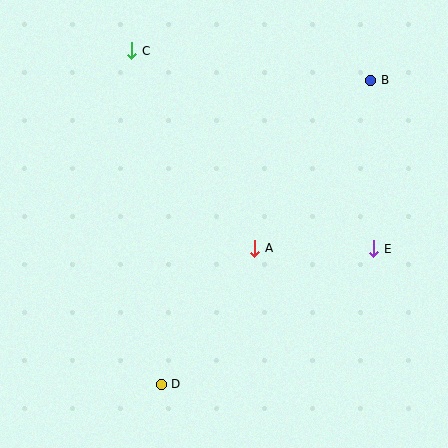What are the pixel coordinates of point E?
Point E is at (374, 249).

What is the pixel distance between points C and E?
The distance between C and E is 313 pixels.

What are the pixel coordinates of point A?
Point A is at (255, 248).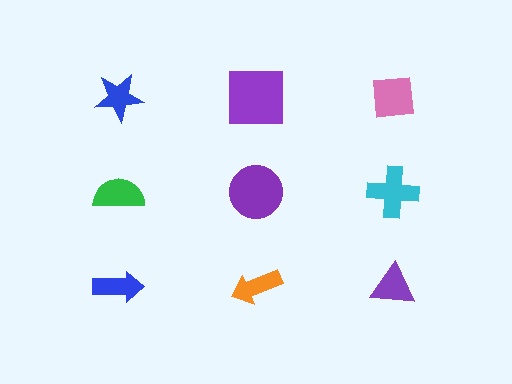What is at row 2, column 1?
A green semicircle.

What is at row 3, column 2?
An orange arrow.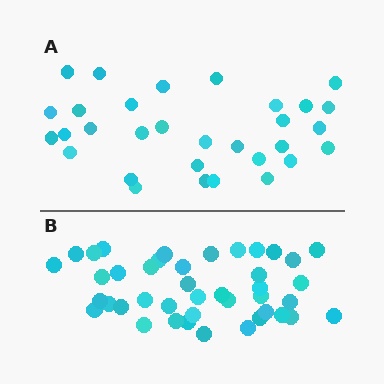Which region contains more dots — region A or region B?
Region B (the bottom region) has more dots.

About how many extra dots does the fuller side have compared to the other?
Region B has roughly 12 or so more dots than region A.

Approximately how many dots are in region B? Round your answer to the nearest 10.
About 40 dots. (The exact count is 42, which rounds to 40.)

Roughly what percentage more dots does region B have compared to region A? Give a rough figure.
About 35% more.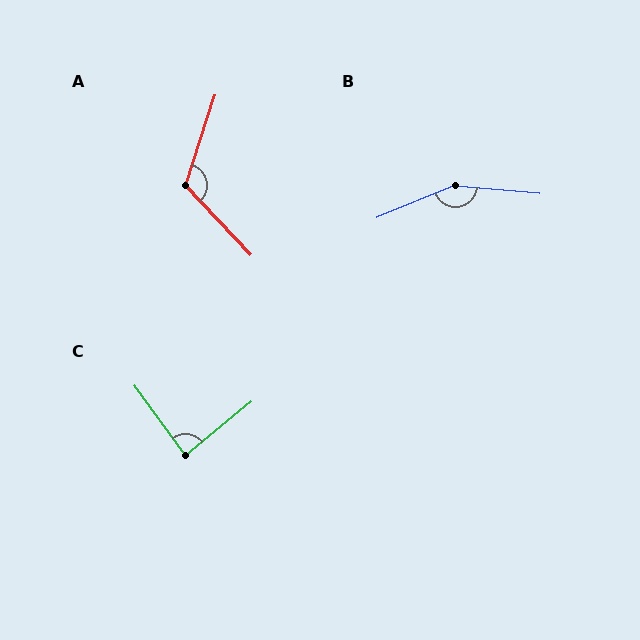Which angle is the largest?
B, at approximately 153 degrees.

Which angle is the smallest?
C, at approximately 86 degrees.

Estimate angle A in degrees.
Approximately 118 degrees.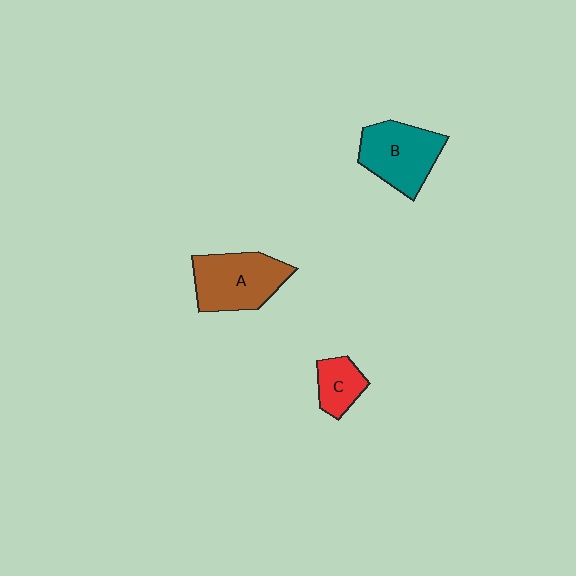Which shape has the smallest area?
Shape C (red).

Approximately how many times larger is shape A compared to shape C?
Approximately 2.1 times.